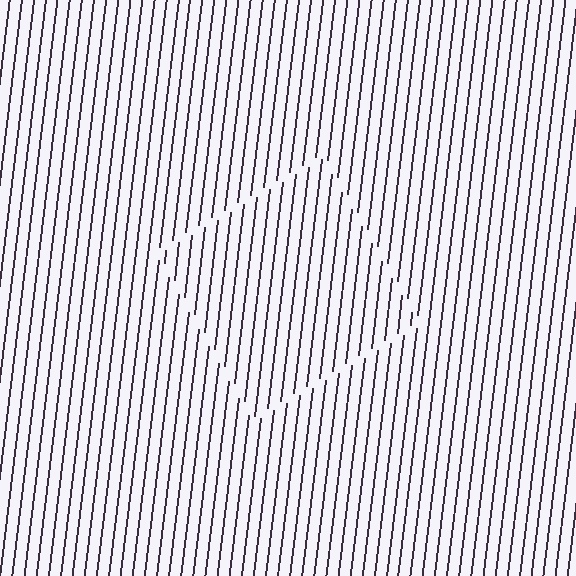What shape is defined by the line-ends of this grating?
An illusory square. The interior of the shape contains the same grating, shifted by half a period — the contour is defined by the phase discontinuity where line-ends from the inner and outer gratings abut.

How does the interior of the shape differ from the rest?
The interior of the shape contains the same grating, shifted by half a period — the contour is defined by the phase discontinuity where line-ends from the inner and outer gratings abut.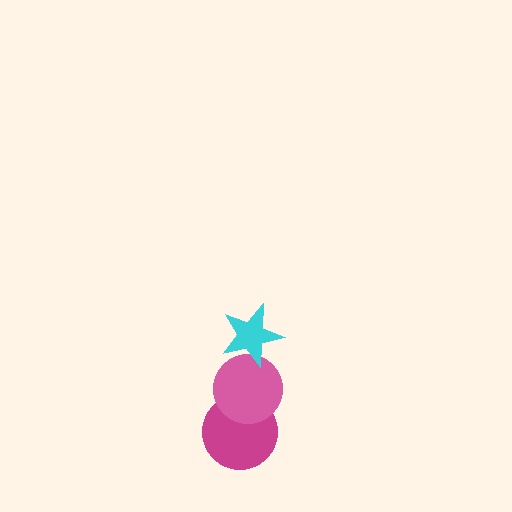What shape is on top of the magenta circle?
The pink circle is on top of the magenta circle.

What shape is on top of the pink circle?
The cyan star is on top of the pink circle.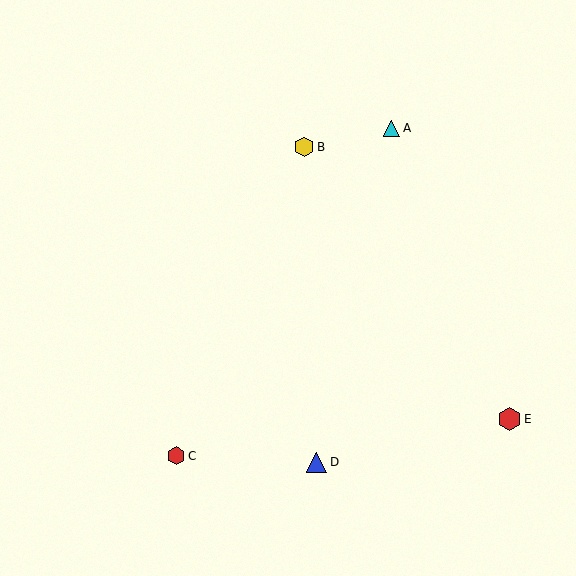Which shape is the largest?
The red hexagon (labeled E) is the largest.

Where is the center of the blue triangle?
The center of the blue triangle is at (316, 462).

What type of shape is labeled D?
Shape D is a blue triangle.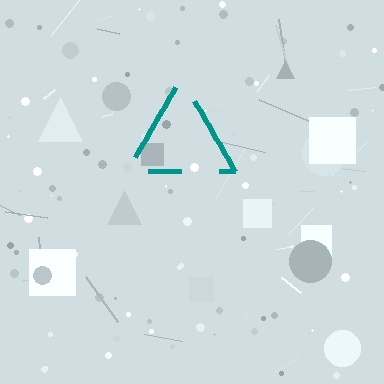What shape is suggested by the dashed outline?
The dashed outline suggests a triangle.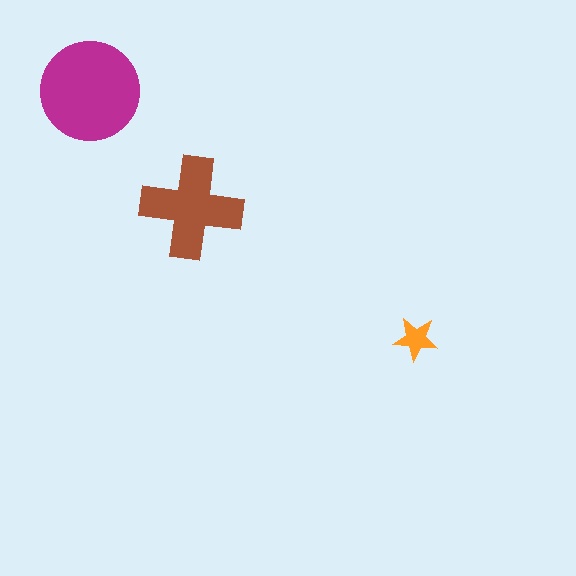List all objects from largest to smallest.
The magenta circle, the brown cross, the orange star.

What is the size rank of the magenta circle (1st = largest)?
1st.